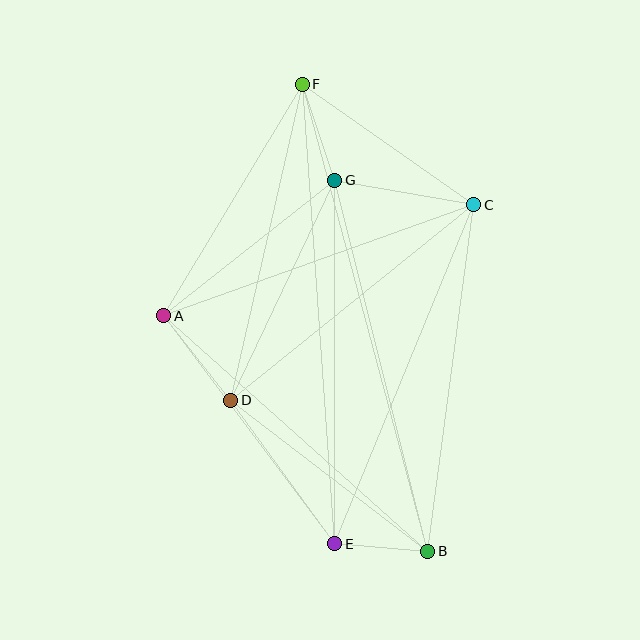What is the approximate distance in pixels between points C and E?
The distance between C and E is approximately 366 pixels.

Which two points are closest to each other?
Points B and E are closest to each other.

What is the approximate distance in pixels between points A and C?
The distance between A and C is approximately 329 pixels.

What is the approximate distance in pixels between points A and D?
The distance between A and D is approximately 108 pixels.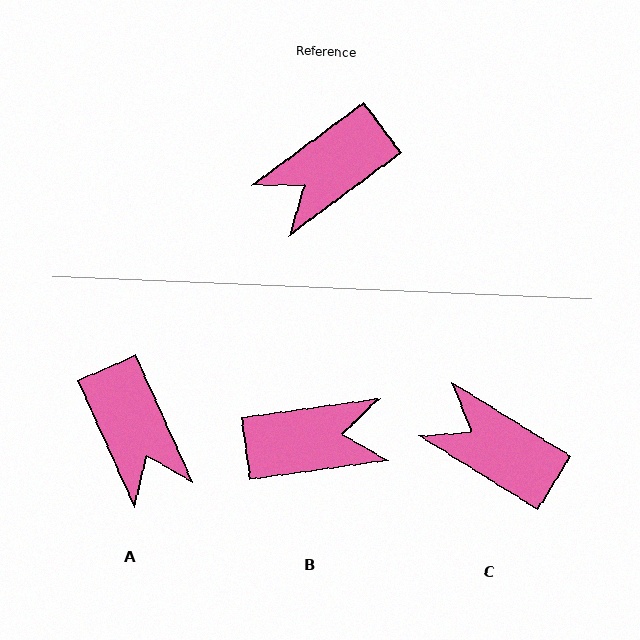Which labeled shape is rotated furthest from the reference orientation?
B, about 151 degrees away.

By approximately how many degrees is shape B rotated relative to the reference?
Approximately 151 degrees counter-clockwise.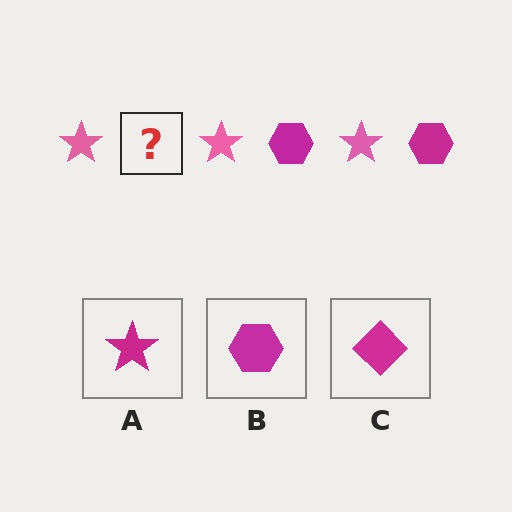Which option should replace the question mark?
Option B.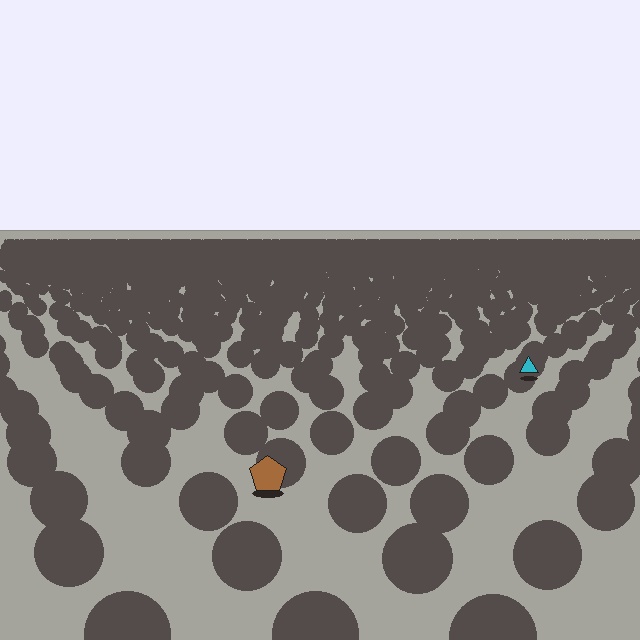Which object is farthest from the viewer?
The cyan triangle is farthest from the viewer. It appears smaller and the ground texture around it is denser.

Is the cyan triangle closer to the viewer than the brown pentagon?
No. The brown pentagon is closer — you can tell from the texture gradient: the ground texture is coarser near it.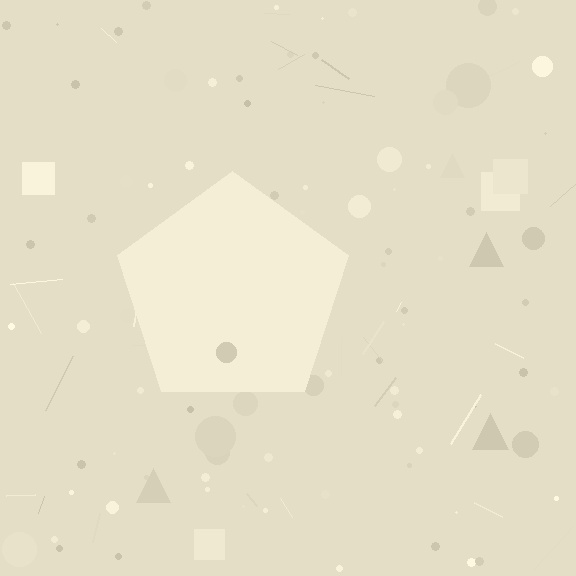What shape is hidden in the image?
A pentagon is hidden in the image.